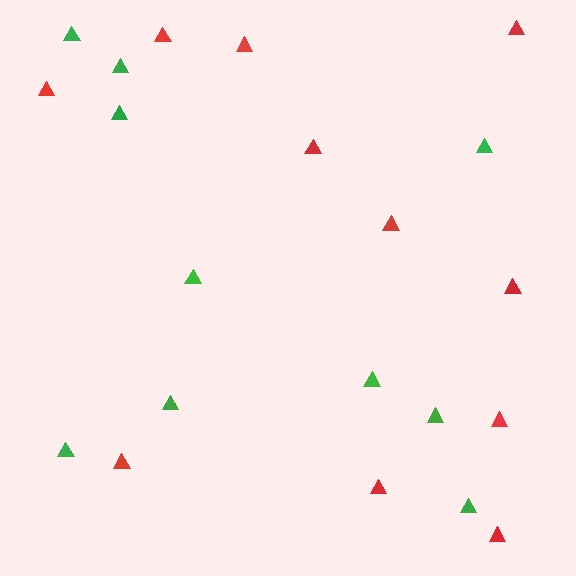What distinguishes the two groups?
There are 2 groups: one group of green triangles (10) and one group of red triangles (11).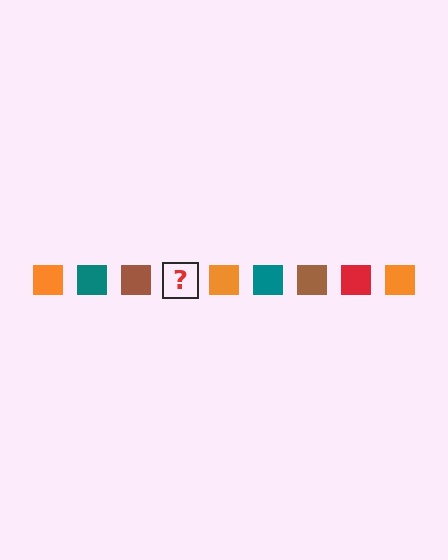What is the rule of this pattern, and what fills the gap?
The rule is that the pattern cycles through orange, teal, brown, red squares. The gap should be filled with a red square.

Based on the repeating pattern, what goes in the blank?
The blank should be a red square.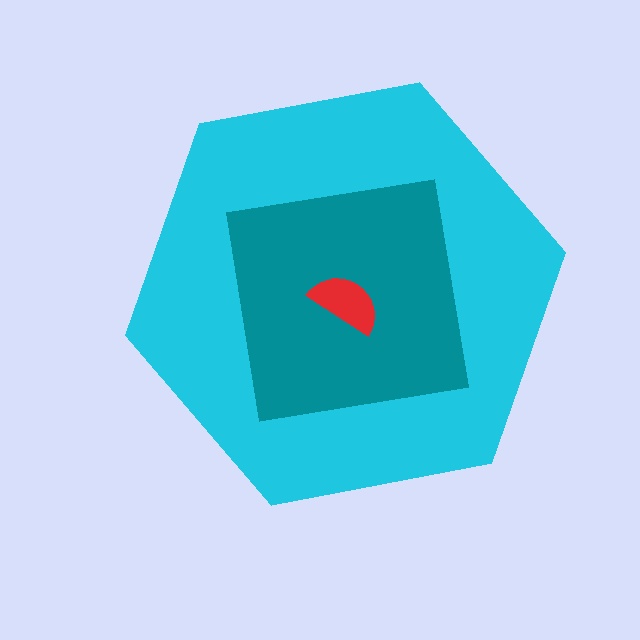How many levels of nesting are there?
3.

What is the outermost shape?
The cyan hexagon.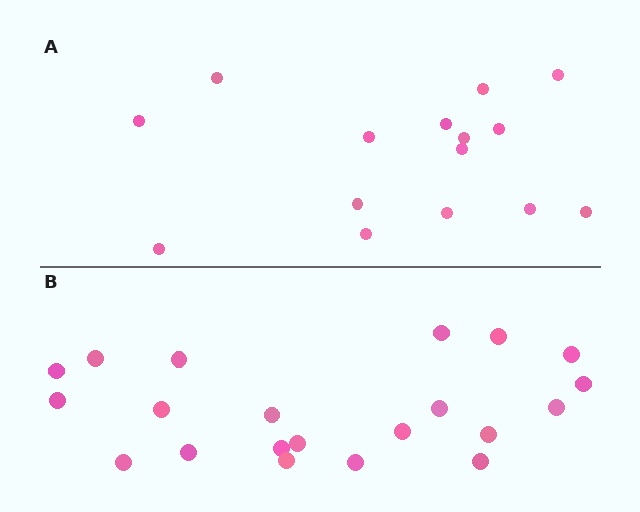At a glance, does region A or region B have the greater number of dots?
Region B (the bottom region) has more dots.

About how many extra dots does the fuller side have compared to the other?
Region B has about 6 more dots than region A.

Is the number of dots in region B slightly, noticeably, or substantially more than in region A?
Region B has noticeably more, but not dramatically so. The ratio is roughly 1.4 to 1.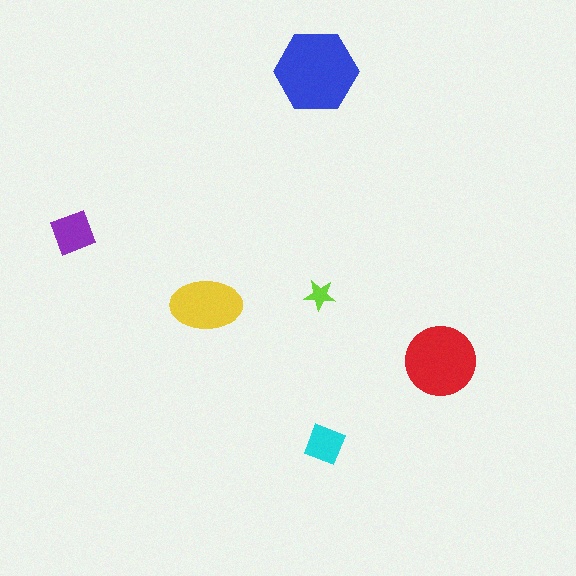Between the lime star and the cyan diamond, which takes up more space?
The cyan diamond.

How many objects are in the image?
There are 6 objects in the image.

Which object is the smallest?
The lime star.